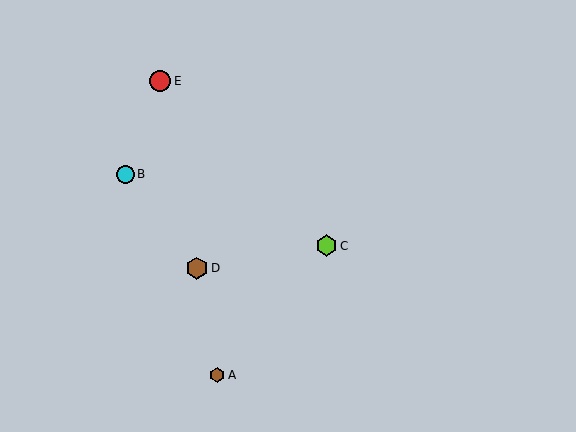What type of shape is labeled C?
Shape C is a lime hexagon.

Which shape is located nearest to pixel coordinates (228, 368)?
The brown hexagon (labeled A) at (217, 375) is nearest to that location.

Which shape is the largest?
The lime hexagon (labeled C) is the largest.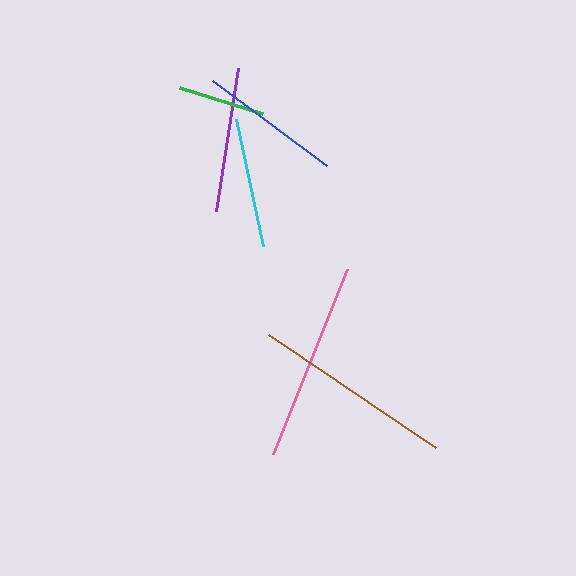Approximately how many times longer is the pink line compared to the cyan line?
The pink line is approximately 1.5 times the length of the cyan line.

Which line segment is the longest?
The brown line is the longest at approximately 202 pixels.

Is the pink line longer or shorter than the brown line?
The brown line is longer than the pink line.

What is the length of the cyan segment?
The cyan segment is approximately 130 pixels long.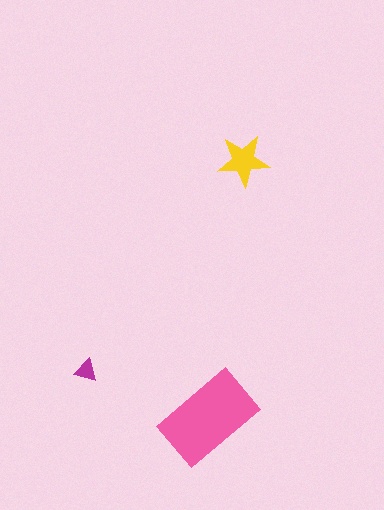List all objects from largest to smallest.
The pink rectangle, the yellow star, the magenta triangle.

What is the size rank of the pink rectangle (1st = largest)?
1st.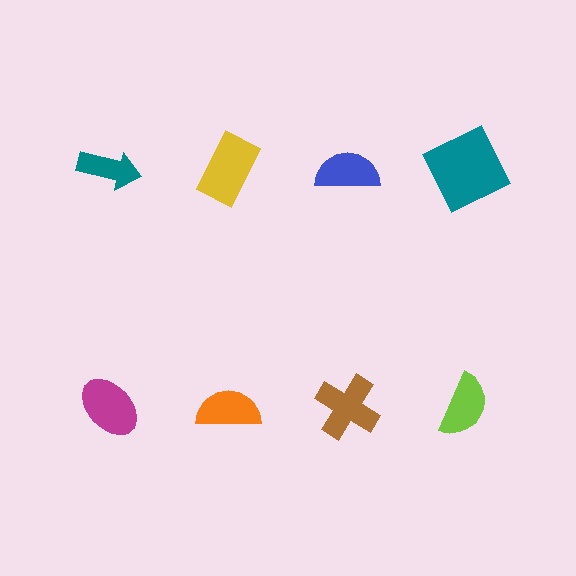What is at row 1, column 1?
A teal arrow.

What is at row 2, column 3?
A brown cross.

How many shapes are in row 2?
4 shapes.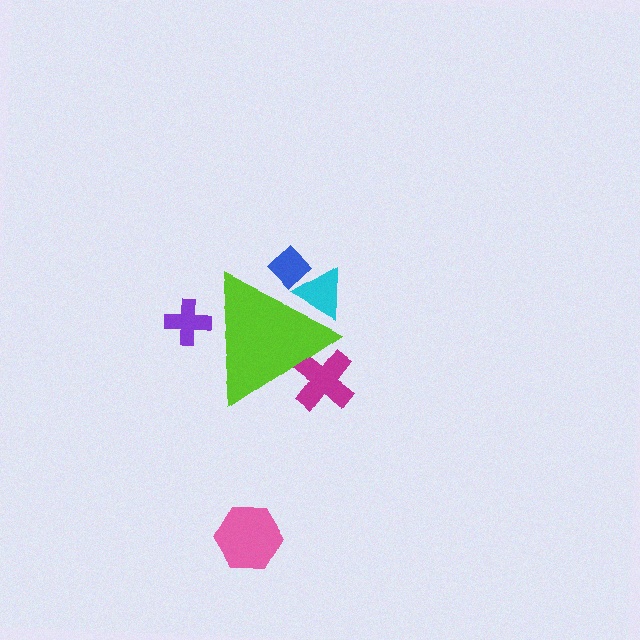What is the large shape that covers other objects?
A lime triangle.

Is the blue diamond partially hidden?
Yes, the blue diamond is partially hidden behind the lime triangle.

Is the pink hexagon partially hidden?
No, the pink hexagon is fully visible.